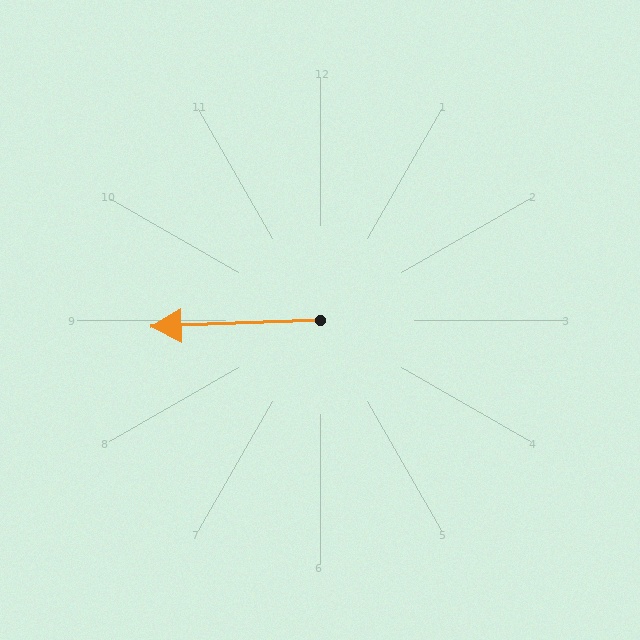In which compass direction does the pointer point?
West.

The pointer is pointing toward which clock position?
Roughly 9 o'clock.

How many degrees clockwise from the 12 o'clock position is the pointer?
Approximately 268 degrees.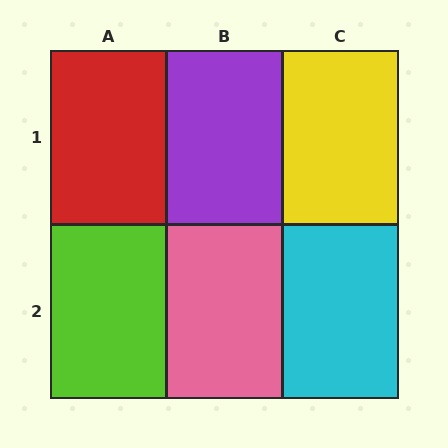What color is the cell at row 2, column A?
Lime.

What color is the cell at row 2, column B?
Pink.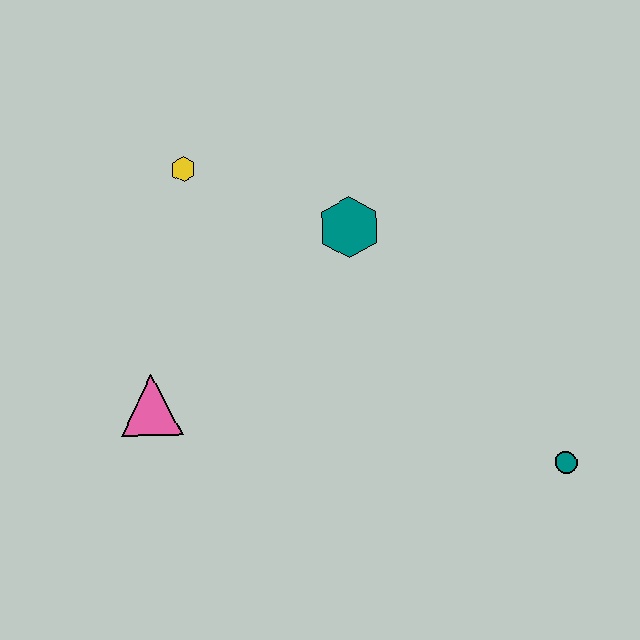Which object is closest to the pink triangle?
The yellow hexagon is closest to the pink triangle.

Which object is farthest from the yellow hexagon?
The teal circle is farthest from the yellow hexagon.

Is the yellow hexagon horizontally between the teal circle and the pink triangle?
Yes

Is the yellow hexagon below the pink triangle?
No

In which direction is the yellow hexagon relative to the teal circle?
The yellow hexagon is to the left of the teal circle.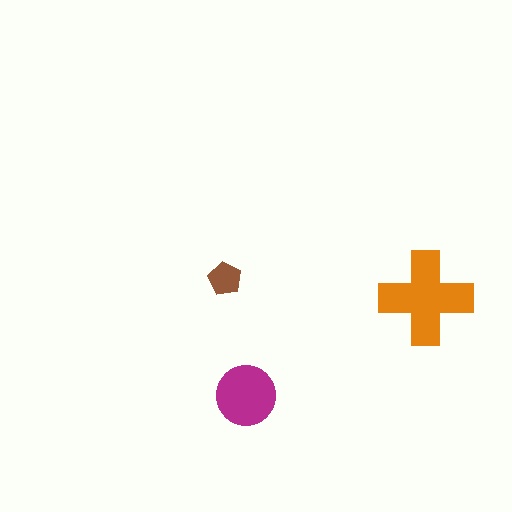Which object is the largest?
The orange cross.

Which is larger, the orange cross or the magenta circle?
The orange cross.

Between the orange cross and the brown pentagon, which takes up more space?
The orange cross.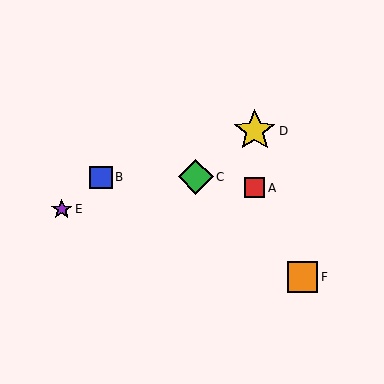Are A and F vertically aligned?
No, A is at x≈255 and F is at x≈303.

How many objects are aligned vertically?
2 objects (A, D) are aligned vertically.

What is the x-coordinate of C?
Object C is at x≈196.